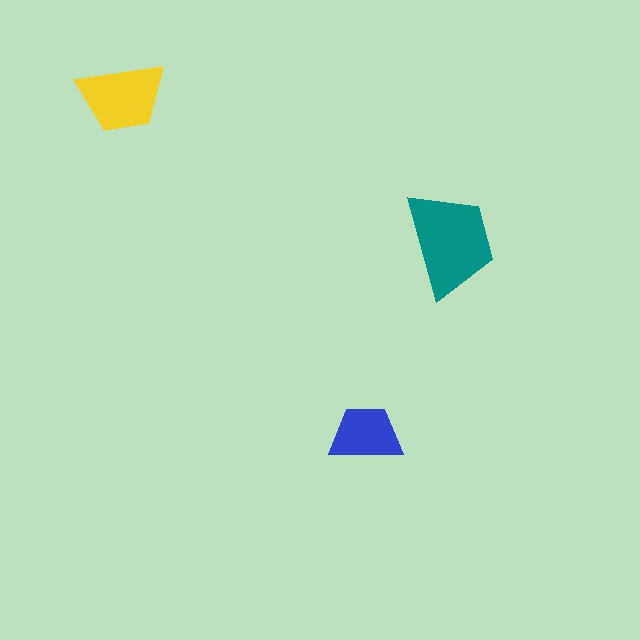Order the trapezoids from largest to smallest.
the teal one, the yellow one, the blue one.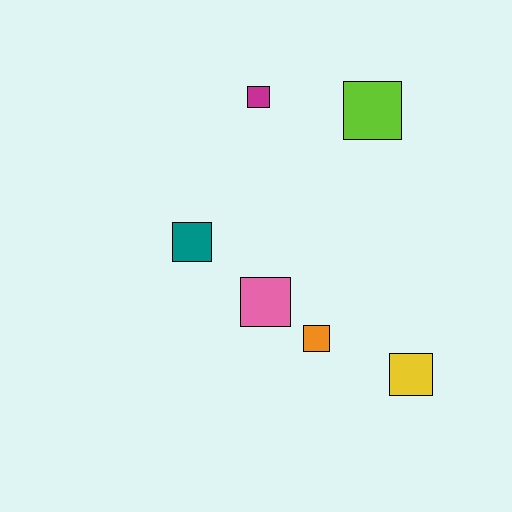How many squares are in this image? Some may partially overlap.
There are 6 squares.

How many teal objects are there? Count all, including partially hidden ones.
There is 1 teal object.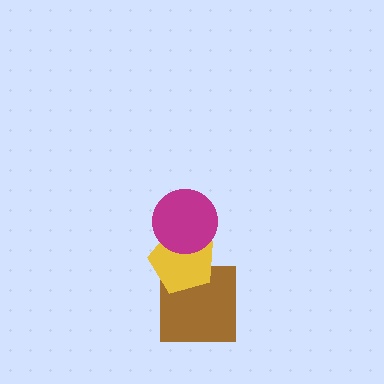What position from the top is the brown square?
The brown square is 3rd from the top.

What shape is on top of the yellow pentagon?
The magenta circle is on top of the yellow pentagon.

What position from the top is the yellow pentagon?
The yellow pentagon is 2nd from the top.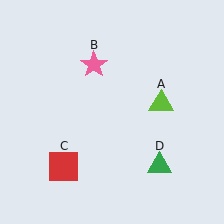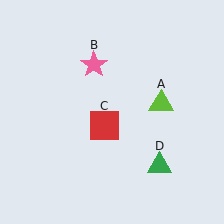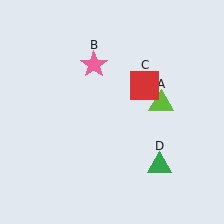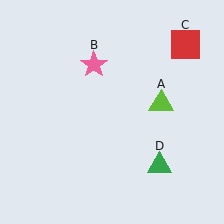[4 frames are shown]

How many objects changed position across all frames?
1 object changed position: red square (object C).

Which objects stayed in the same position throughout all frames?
Lime triangle (object A) and pink star (object B) and green triangle (object D) remained stationary.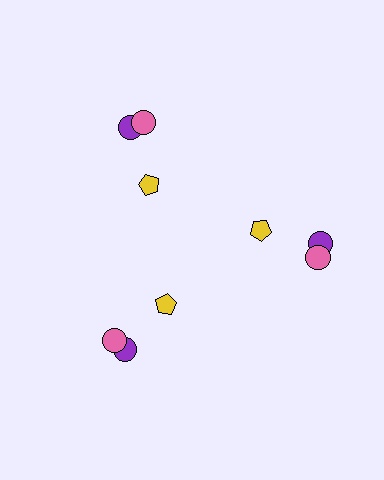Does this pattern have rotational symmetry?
Yes, this pattern has 3-fold rotational symmetry. It looks the same after rotating 120 degrees around the center.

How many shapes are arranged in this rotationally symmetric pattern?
There are 9 shapes, arranged in 3 groups of 3.